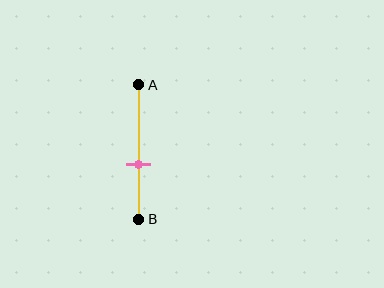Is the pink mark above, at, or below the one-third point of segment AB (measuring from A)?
The pink mark is below the one-third point of segment AB.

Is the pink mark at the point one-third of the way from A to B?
No, the mark is at about 60% from A, not at the 33% one-third point.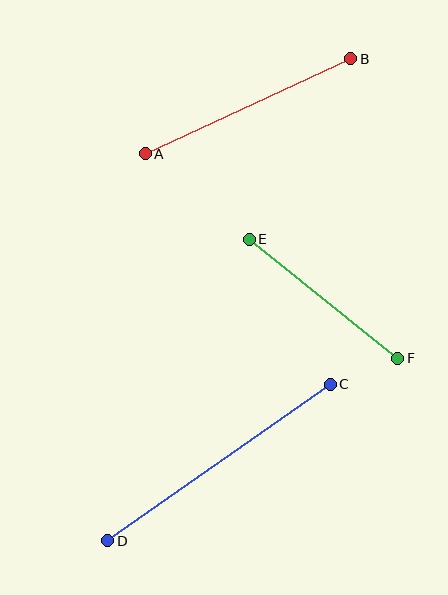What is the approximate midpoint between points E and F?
The midpoint is at approximately (323, 299) pixels.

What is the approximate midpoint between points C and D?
The midpoint is at approximately (219, 462) pixels.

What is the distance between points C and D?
The distance is approximately 272 pixels.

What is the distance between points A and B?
The distance is approximately 226 pixels.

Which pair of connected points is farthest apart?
Points C and D are farthest apart.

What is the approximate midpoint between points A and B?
The midpoint is at approximately (248, 106) pixels.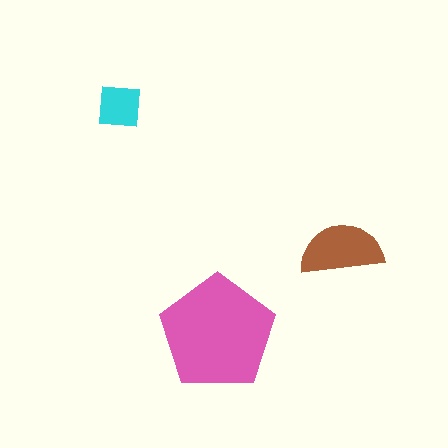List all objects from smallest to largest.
The cyan square, the brown semicircle, the pink pentagon.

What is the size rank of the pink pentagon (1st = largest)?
1st.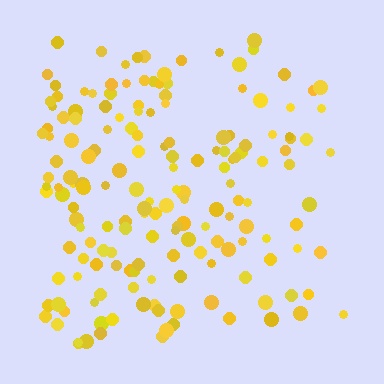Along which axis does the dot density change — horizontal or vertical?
Horizontal.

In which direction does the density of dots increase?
From right to left, with the left side densest.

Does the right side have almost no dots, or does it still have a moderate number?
Still a moderate number, just noticeably fewer than the left.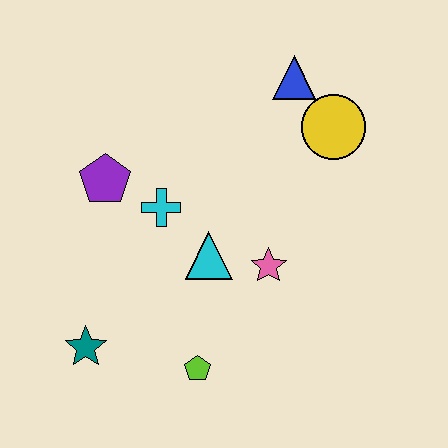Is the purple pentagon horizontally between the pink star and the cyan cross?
No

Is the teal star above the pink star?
No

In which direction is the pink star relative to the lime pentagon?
The pink star is above the lime pentagon.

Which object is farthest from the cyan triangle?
The blue triangle is farthest from the cyan triangle.